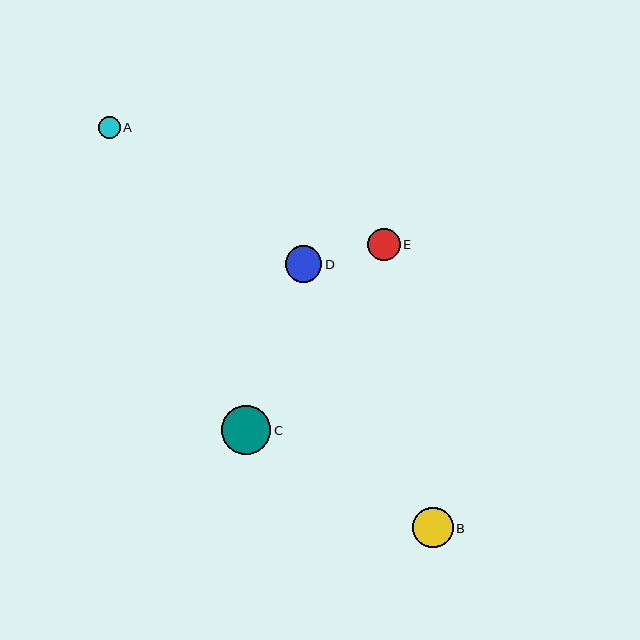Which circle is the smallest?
Circle A is the smallest with a size of approximately 22 pixels.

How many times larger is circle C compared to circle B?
Circle C is approximately 1.2 times the size of circle B.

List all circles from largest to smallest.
From largest to smallest: C, B, D, E, A.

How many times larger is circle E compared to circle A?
Circle E is approximately 1.5 times the size of circle A.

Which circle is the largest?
Circle C is the largest with a size of approximately 49 pixels.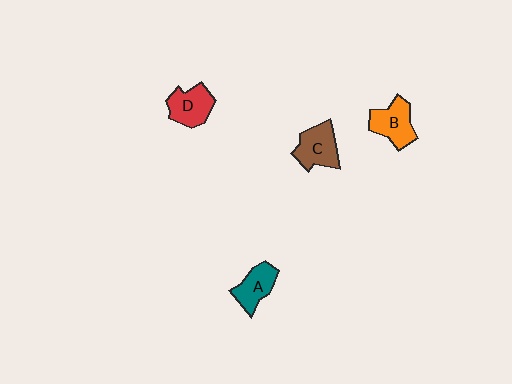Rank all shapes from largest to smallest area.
From largest to smallest: C (brown), B (orange), D (red), A (teal).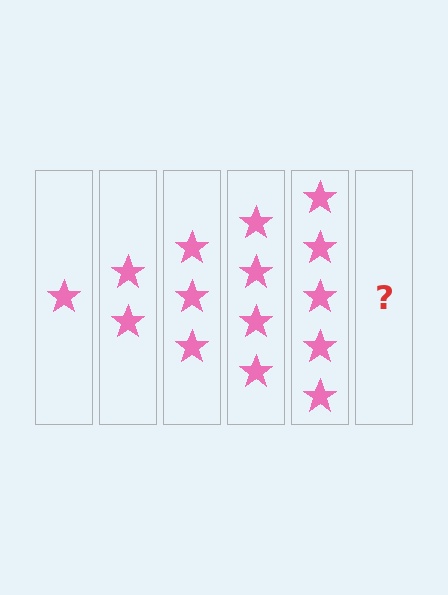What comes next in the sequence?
The next element should be 6 stars.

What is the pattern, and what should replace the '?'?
The pattern is that each step adds one more star. The '?' should be 6 stars.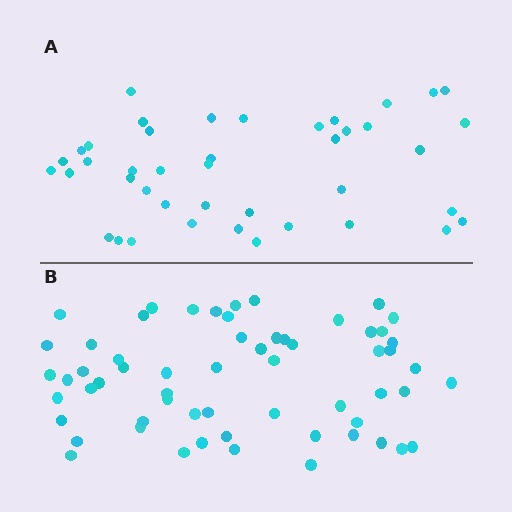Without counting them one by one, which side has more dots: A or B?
Region B (the bottom region) has more dots.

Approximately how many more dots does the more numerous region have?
Region B has approximately 20 more dots than region A.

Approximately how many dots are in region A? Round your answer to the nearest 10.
About 40 dots. (The exact count is 42, which rounds to 40.)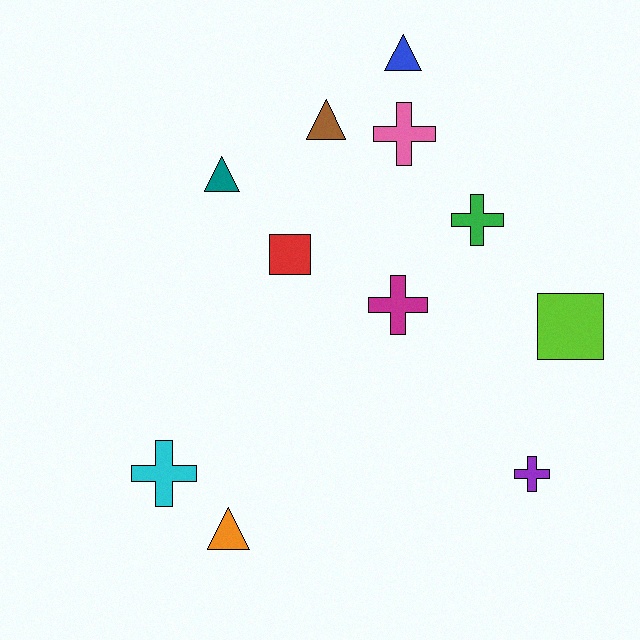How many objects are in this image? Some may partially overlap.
There are 11 objects.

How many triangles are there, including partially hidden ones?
There are 4 triangles.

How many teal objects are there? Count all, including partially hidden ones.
There is 1 teal object.